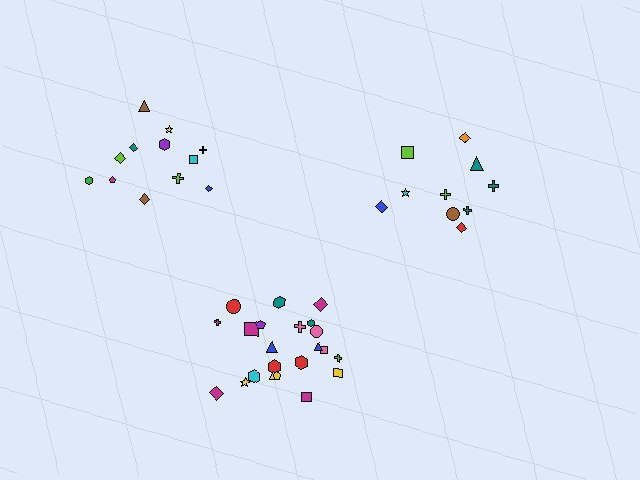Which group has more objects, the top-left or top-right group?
The top-left group.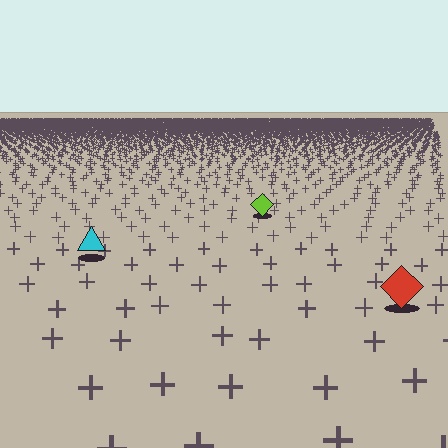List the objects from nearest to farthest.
From nearest to farthest: the red diamond, the cyan triangle, the lime diamond.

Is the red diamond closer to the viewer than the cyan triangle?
Yes. The red diamond is closer — you can tell from the texture gradient: the ground texture is coarser near it.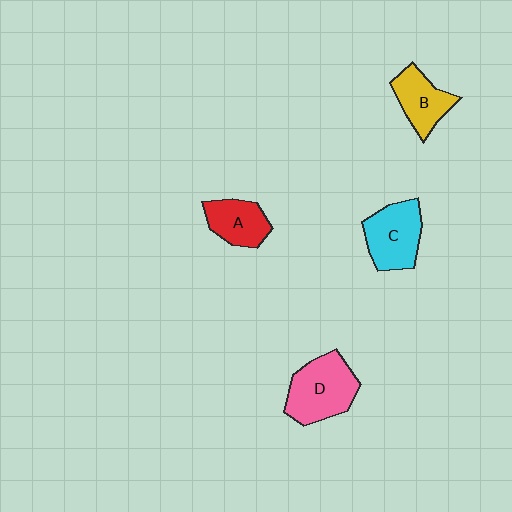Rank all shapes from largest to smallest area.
From largest to smallest: D (pink), C (cyan), B (yellow), A (red).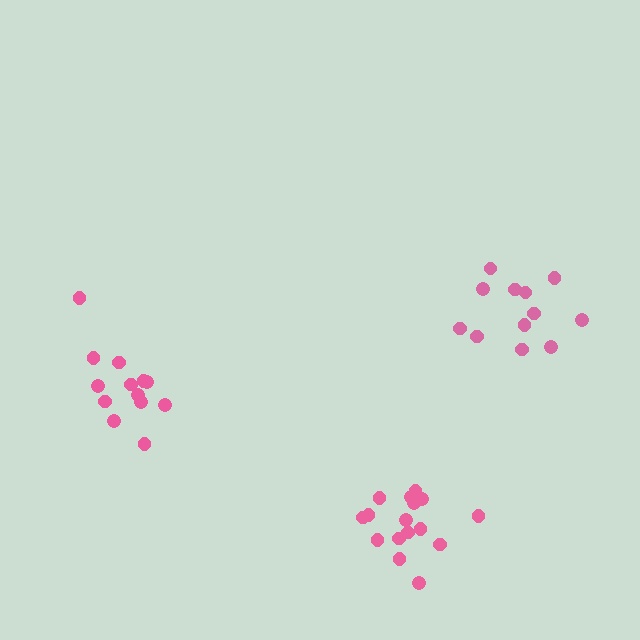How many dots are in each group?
Group 1: 13 dots, Group 2: 12 dots, Group 3: 16 dots (41 total).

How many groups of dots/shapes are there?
There are 3 groups.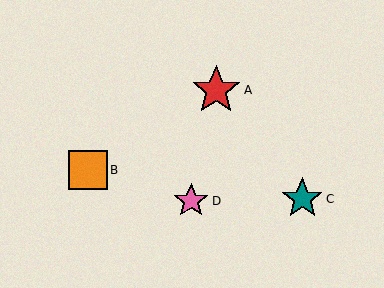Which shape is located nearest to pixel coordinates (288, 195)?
The teal star (labeled C) at (302, 199) is nearest to that location.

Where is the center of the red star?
The center of the red star is at (216, 90).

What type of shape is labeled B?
Shape B is an orange square.